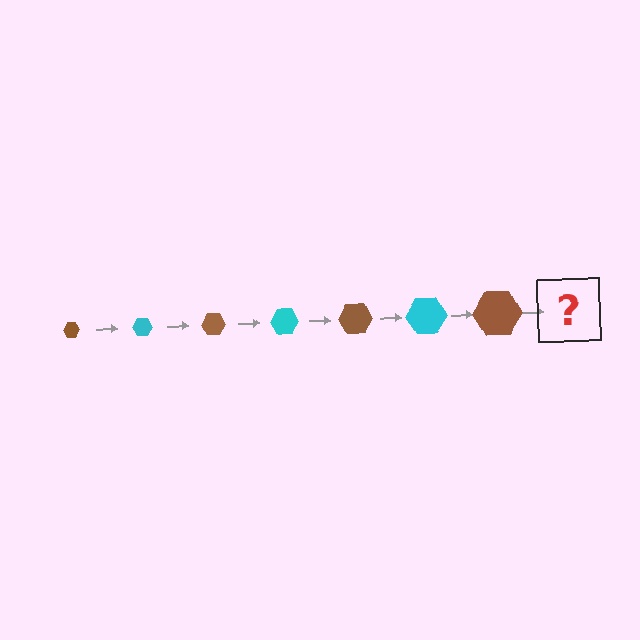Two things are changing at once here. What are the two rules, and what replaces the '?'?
The two rules are that the hexagon grows larger each step and the color cycles through brown and cyan. The '?' should be a cyan hexagon, larger than the previous one.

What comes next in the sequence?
The next element should be a cyan hexagon, larger than the previous one.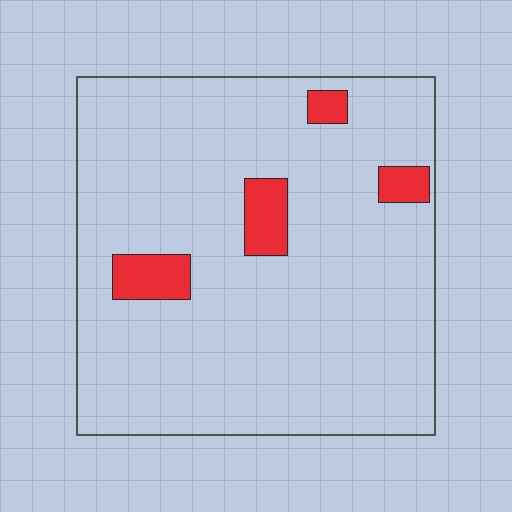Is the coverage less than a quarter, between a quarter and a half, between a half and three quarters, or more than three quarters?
Less than a quarter.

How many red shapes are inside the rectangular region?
4.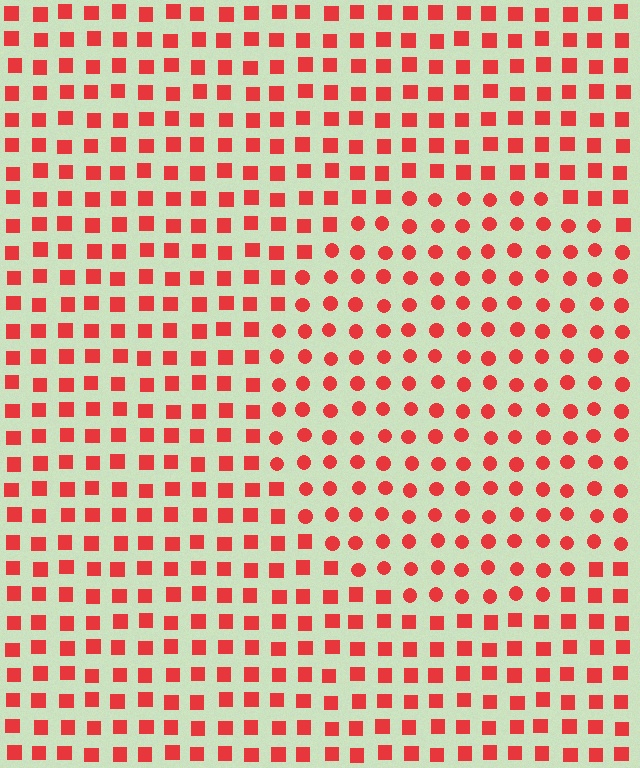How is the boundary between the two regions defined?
The boundary is defined by a change in element shape: circles inside vs. squares outside. All elements share the same color and spacing.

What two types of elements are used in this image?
The image uses circles inside the circle region and squares outside it.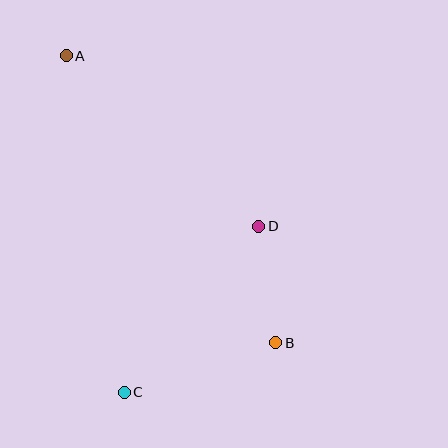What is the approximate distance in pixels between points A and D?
The distance between A and D is approximately 257 pixels.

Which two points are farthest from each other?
Points A and B are farthest from each other.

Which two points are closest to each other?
Points B and D are closest to each other.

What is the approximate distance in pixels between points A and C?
The distance between A and C is approximately 342 pixels.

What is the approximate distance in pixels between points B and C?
The distance between B and C is approximately 160 pixels.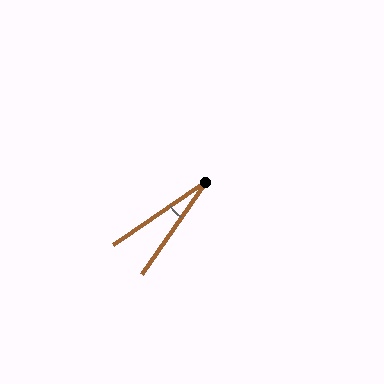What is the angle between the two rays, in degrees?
Approximately 21 degrees.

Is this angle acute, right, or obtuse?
It is acute.